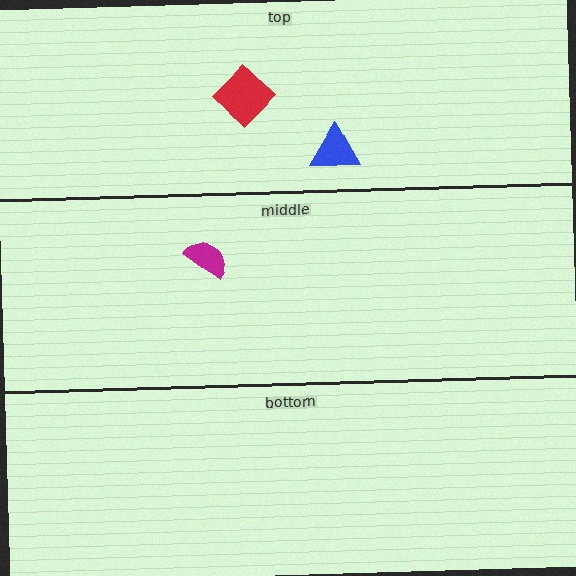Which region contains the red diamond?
The top region.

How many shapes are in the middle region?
1.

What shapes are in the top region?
The blue triangle, the red diamond.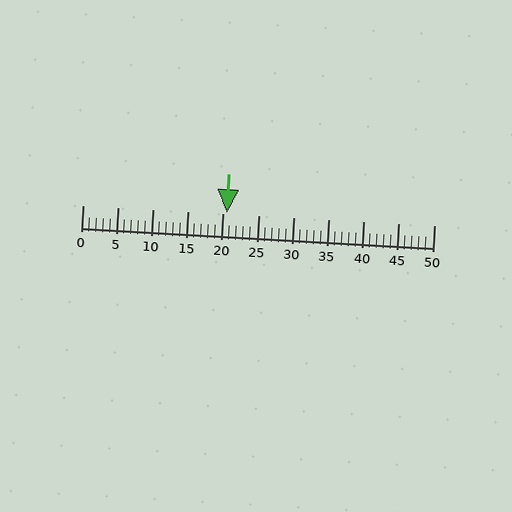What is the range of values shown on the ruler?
The ruler shows values from 0 to 50.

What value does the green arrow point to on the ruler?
The green arrow points to approximately 20.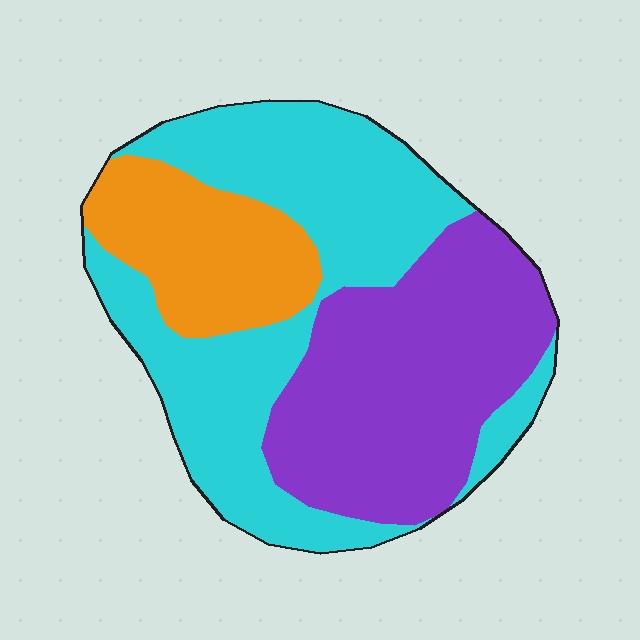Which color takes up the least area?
Orange, at roughly 20%.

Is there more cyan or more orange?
Cyan.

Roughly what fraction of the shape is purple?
Purple covers around 35% of the shape.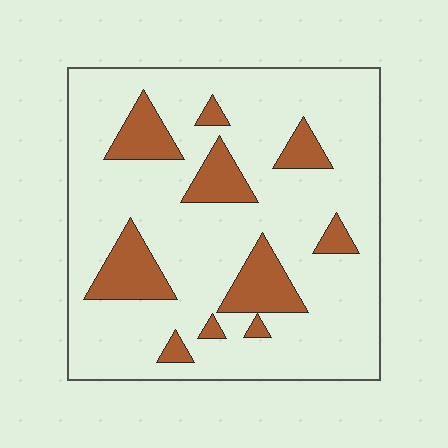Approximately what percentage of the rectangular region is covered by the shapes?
Approximately 20%.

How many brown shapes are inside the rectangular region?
10.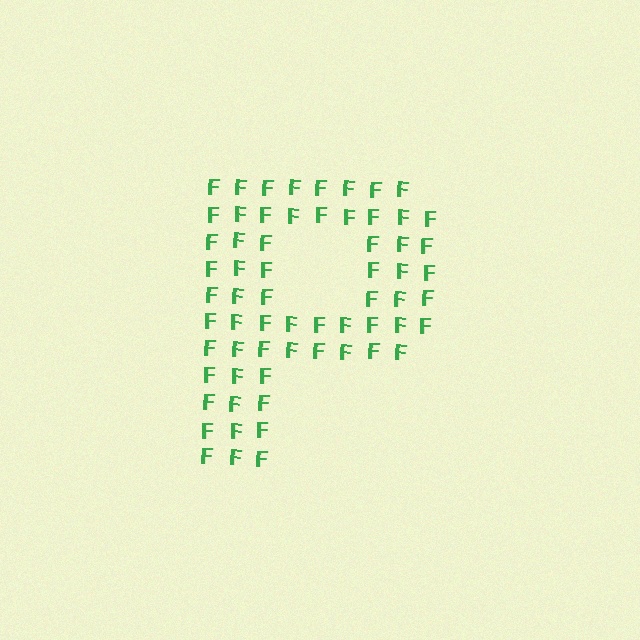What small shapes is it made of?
It is made of small letter F's.